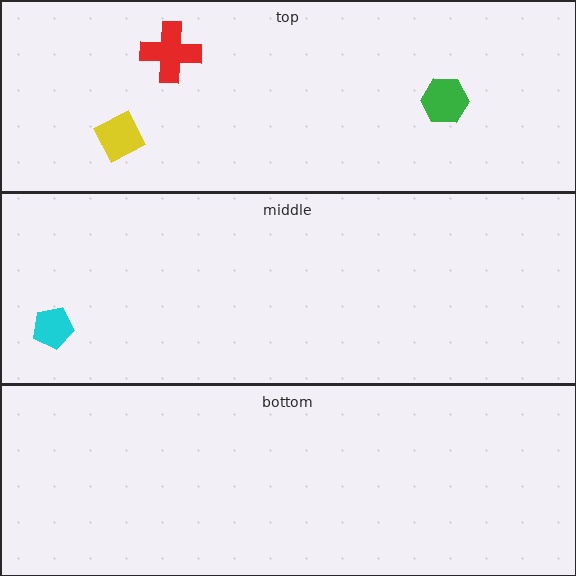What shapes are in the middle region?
The cyan pentagon.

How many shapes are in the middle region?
1.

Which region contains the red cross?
The top region.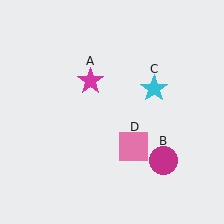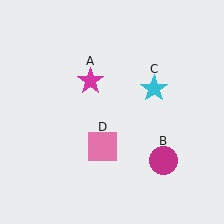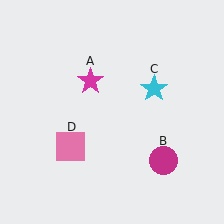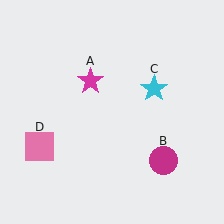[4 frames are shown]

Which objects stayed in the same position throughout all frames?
Magenta star (object A) and magenta circle (object B) and cyan star (object C) remained stationary.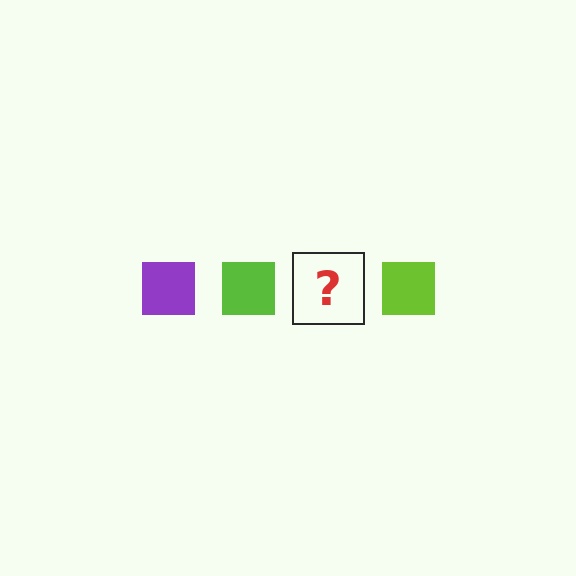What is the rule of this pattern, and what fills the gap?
The rule is that the pattern cycles through purple, lime squares. The gap should be filled with a purple square.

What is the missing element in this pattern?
The missing element is a purple square.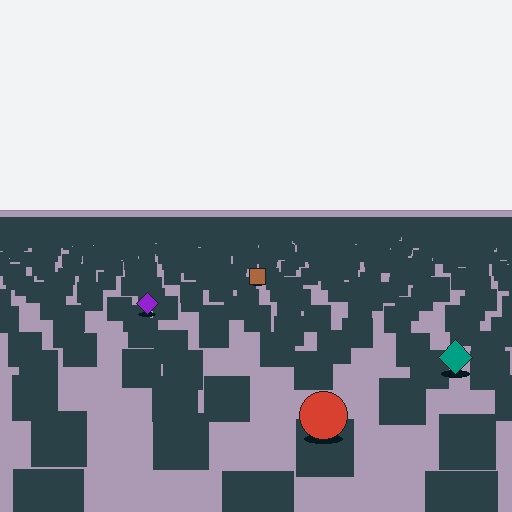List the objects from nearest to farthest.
From nearest to farthest: the red circle, the teal diamond, the purple diamond, the brown square.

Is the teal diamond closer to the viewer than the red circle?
No. The red circle is closer — you can tell from the texture gradient: the ground texture is coarser near it.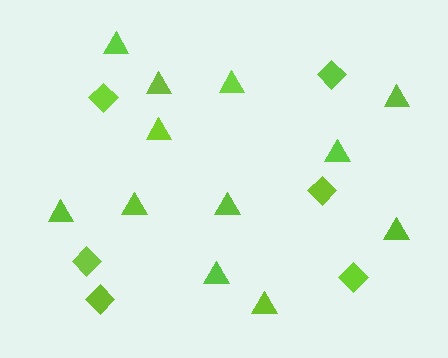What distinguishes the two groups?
There are 2 groups: one group of diamonds (6) and one group of triangles (12).